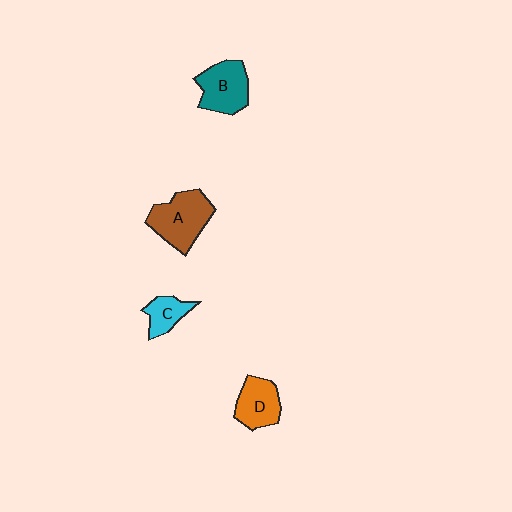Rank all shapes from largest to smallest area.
From largest to smallest: A (brown), B (teal), D (orange), C (cyan).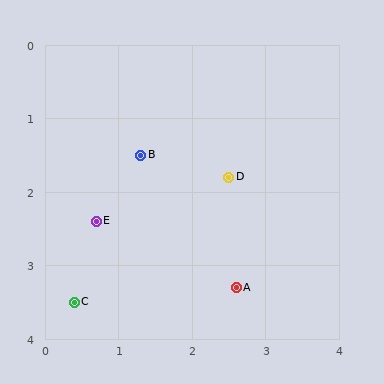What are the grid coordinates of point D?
Point D is at approximately (2.5, 1.8).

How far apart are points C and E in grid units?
Points C and E are about 1.1 grid units apart.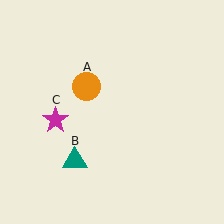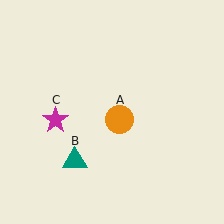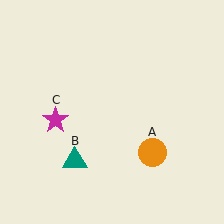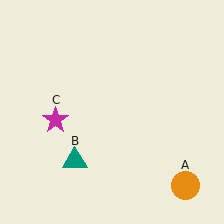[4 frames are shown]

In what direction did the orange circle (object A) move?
The orange circle (object A) moved down and to the right.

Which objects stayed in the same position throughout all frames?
Teal triangle (object B) and magenta star (object C) remained stationary.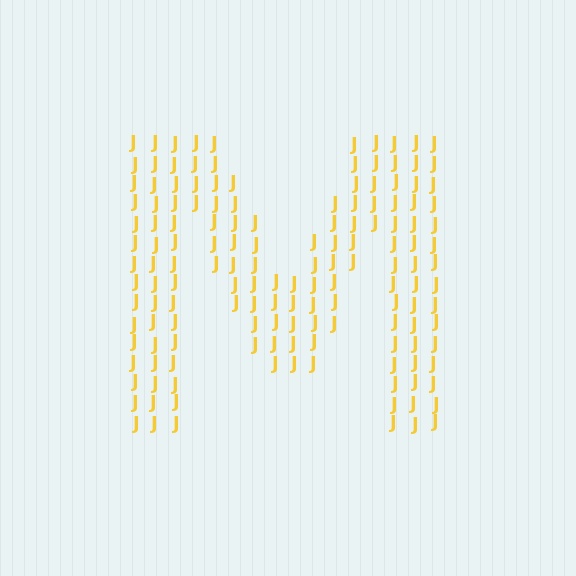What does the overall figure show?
The overall figure shows the letter M.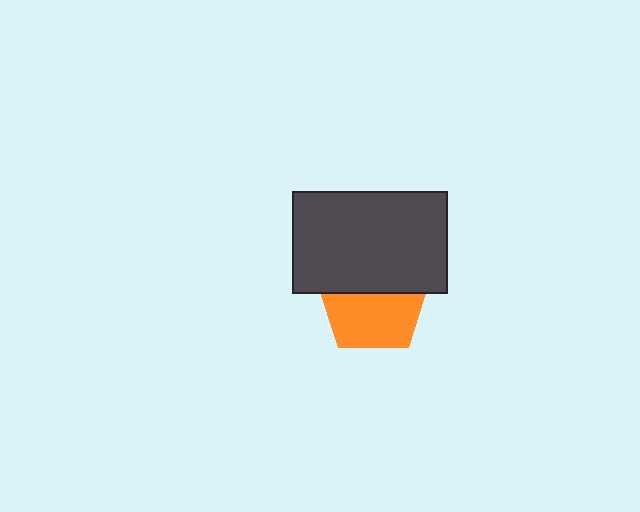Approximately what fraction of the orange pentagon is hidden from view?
Roughly 44% of the orange pentagon is hidden behind the dark gray rectangle.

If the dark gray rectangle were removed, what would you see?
You would see the complete orange pentagon.